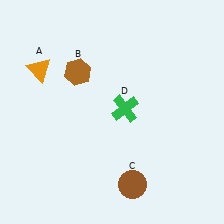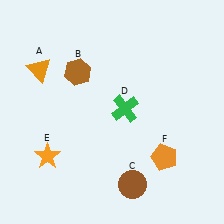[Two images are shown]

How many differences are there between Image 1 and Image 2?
There are 2 differences between the two images.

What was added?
An orange star (E), an orange pentagon (F) were added in Image 2.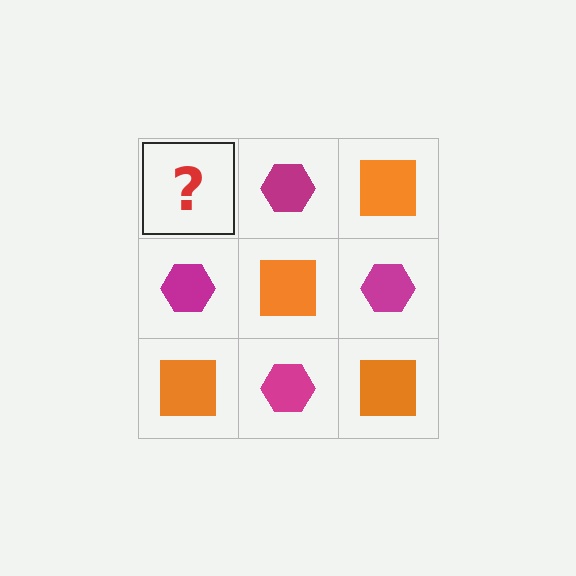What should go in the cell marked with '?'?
The missing cell should contain an orange square.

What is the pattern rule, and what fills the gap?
The rule is that it alternates orange square and magenta hexagon in a checkerboard pattern. The gap should be filled with an orange square.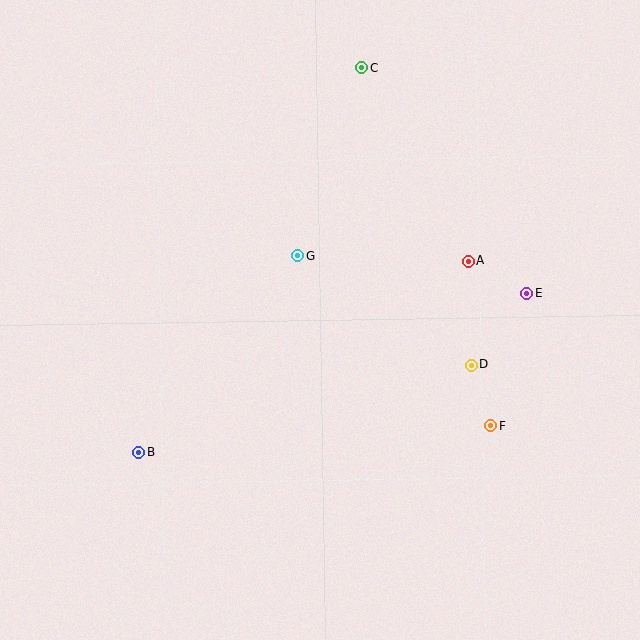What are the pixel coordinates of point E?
Point E is at (526, 293).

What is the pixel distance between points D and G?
The distance between D and G is 205 pixels.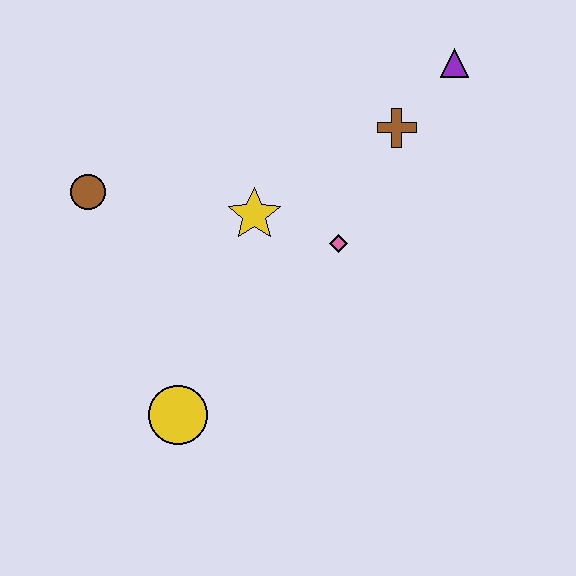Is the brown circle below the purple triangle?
Yes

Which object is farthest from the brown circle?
The purple triangle is farthest from the brown circle.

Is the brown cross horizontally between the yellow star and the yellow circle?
No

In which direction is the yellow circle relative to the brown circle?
The yellow circle is below the brown circle.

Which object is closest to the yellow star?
The pink diamond is closest to the yellow star.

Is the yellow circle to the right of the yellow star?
No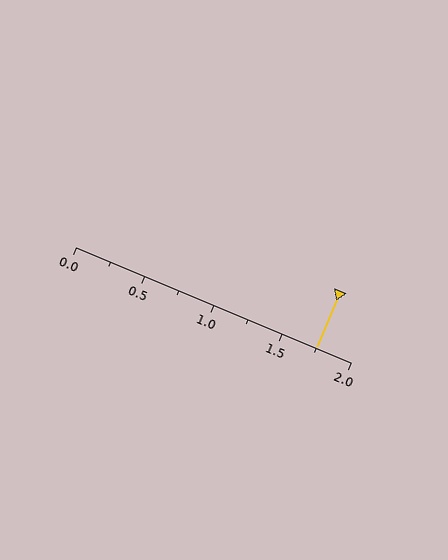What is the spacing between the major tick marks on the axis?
The major ticks are spaced 0.5 apart.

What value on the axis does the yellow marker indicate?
The marker indicates approximately 1.75.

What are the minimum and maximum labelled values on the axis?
The axis runs from 0.0 to 2.0.